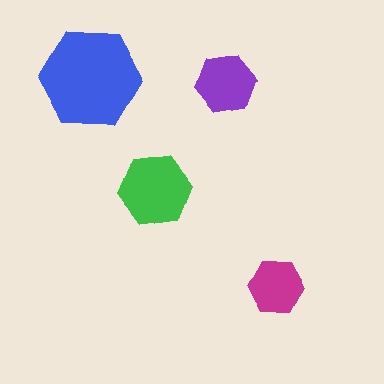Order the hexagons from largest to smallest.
the blue one, the green one, the purple one, the magenta one.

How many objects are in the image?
There are 4 objects in the image.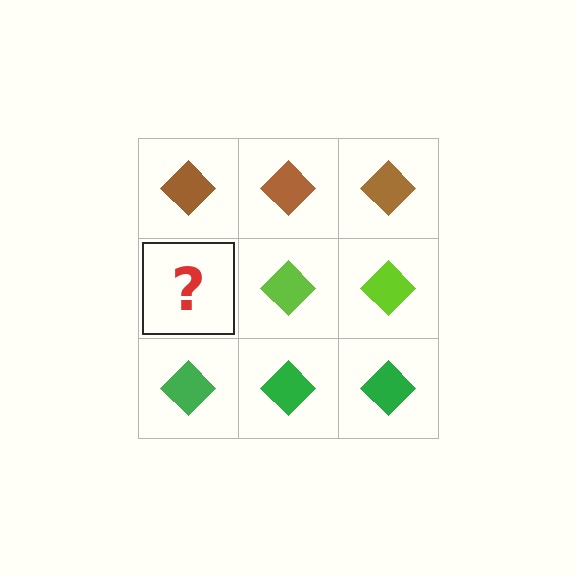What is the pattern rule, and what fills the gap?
The rule is that each row has a consistent color. The gap should be filled with a lime diamond.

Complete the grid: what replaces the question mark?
The question mark should be replaced with a lime diamond.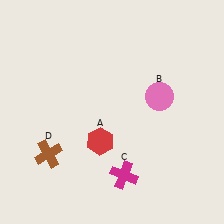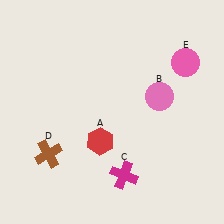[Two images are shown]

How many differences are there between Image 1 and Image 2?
There is 1 difference between the two images.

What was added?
A pink circle (E) was added in Image 2.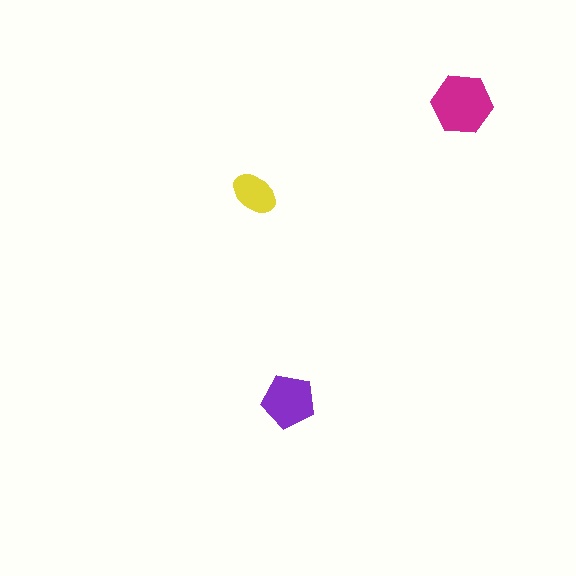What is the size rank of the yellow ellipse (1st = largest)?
3rd.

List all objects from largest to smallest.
The magenta hexagon, the purple pentagon, the yellow ellipse.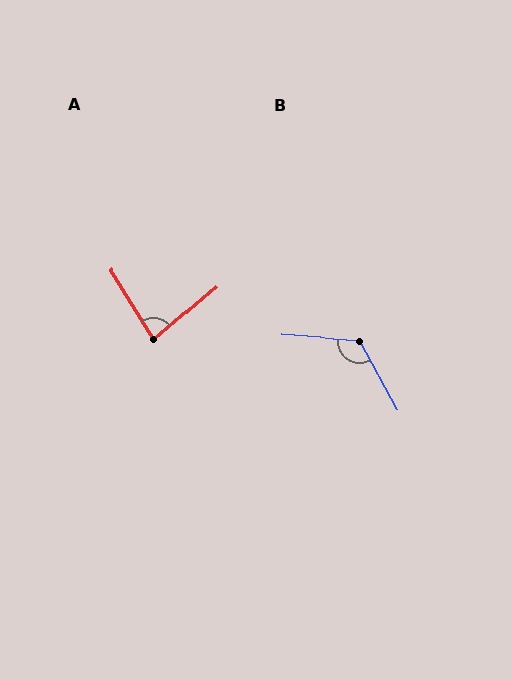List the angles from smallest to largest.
A (82°), B (123°).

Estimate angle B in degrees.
Approximately 123 degrees.